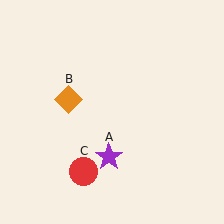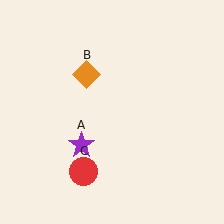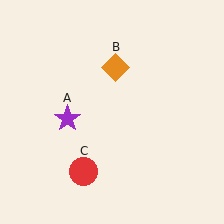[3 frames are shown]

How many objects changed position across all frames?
2 objects changed position: purple star (object A), orange diamond (object B).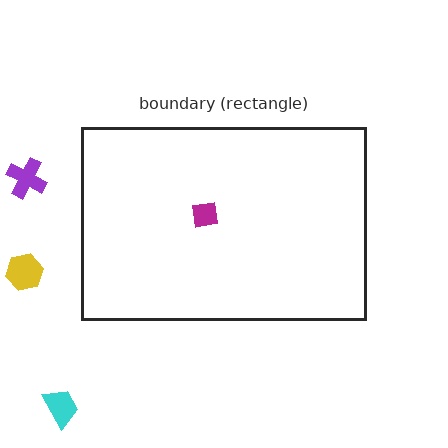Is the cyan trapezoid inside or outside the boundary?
Outside.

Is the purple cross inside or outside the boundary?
Outside.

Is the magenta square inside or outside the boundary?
Inside.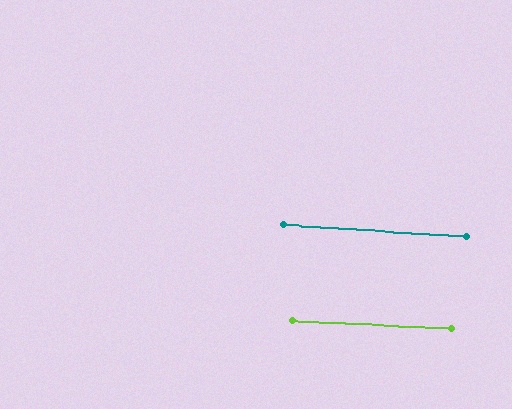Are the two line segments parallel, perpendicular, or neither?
Parallel — their directions differ by only 0.8°.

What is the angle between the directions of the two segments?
Approximately 1 degree.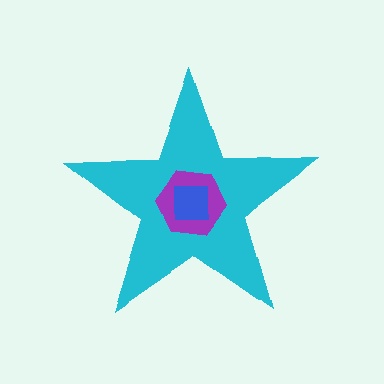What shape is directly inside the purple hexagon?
The blue square.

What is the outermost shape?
The cyan star.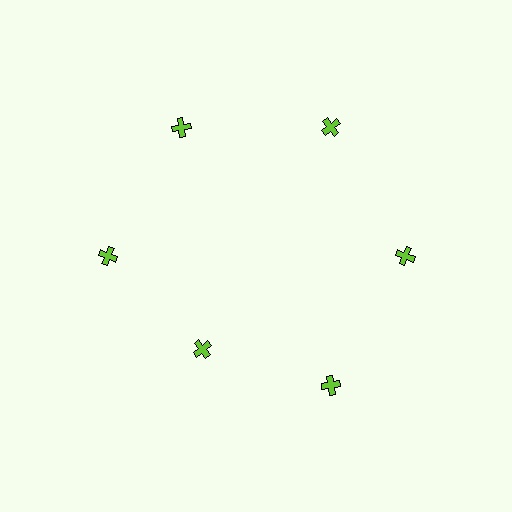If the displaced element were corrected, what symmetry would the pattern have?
It would have 6-fold rotational symmetry — the pattern would map onto itself every 60 degrees.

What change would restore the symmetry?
The symmetry would be restored by moving it outward, back onto the ring so that all 6 crosses sit at equal angles and equal distance from the center.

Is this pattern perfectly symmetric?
No. The 6 lime crosses are arranged in a ring, but one element near the 7 o'clock position is pulled inward toward the center, breaking the 6-fold rotational symmetry.